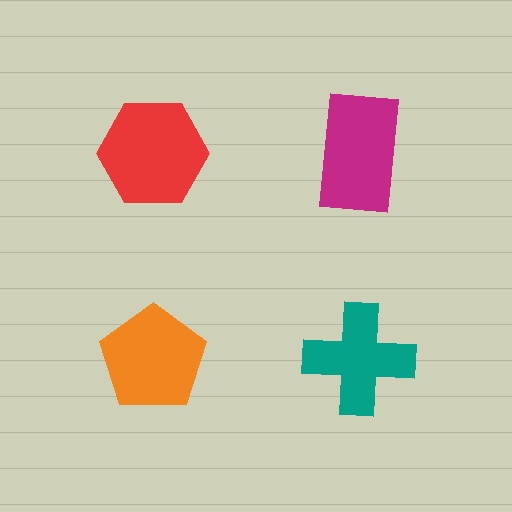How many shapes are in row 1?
2 shapes.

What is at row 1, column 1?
A red hexagon.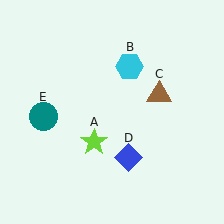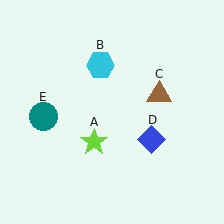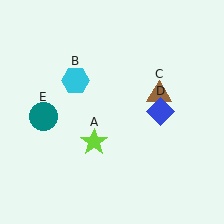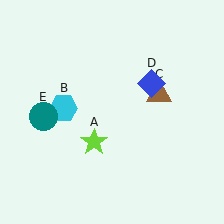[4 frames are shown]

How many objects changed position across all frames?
2 objects changed position: cyan hexagon (object B), blue diamond (object D).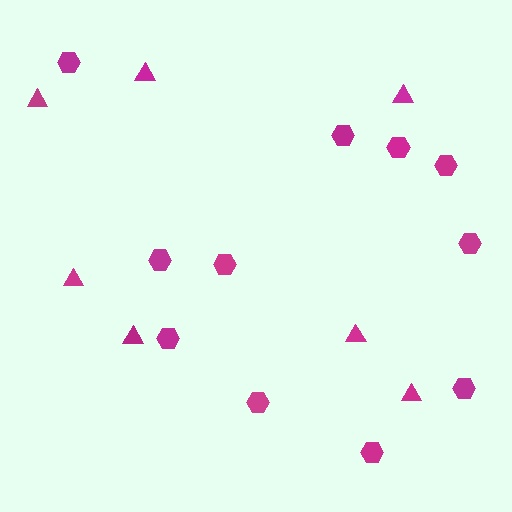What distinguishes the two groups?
There are 2 groups: one group of triangles (7) and one group of hexagons (11).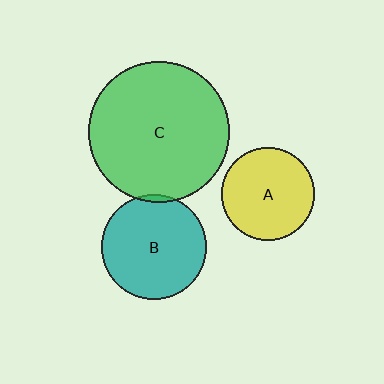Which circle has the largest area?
Circle C (green).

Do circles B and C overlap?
Yes.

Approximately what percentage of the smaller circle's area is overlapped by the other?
Approximately 5%.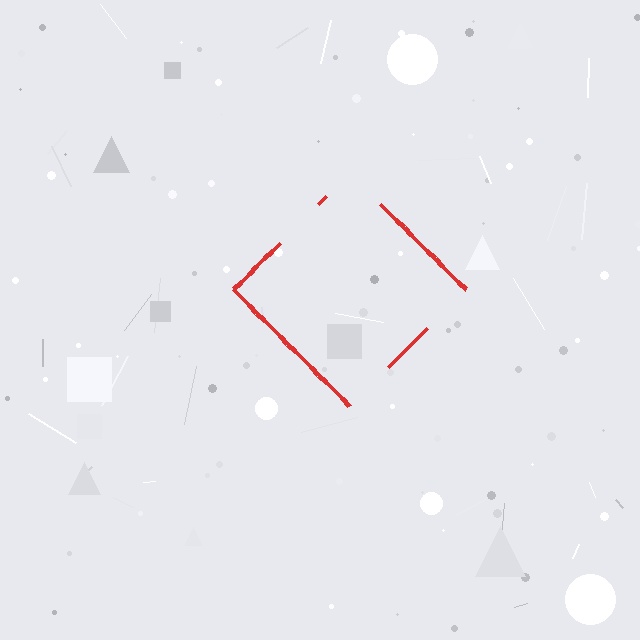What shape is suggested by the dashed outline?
The dashed outline suggests a diamond.